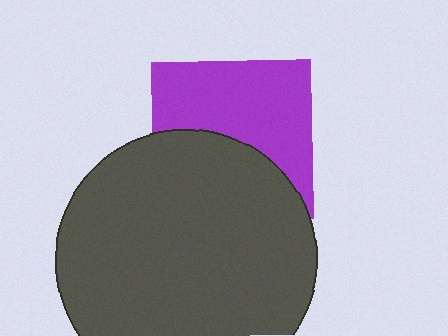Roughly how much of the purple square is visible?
About half of it is visible (roughly 55%).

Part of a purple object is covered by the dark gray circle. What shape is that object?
It is a square.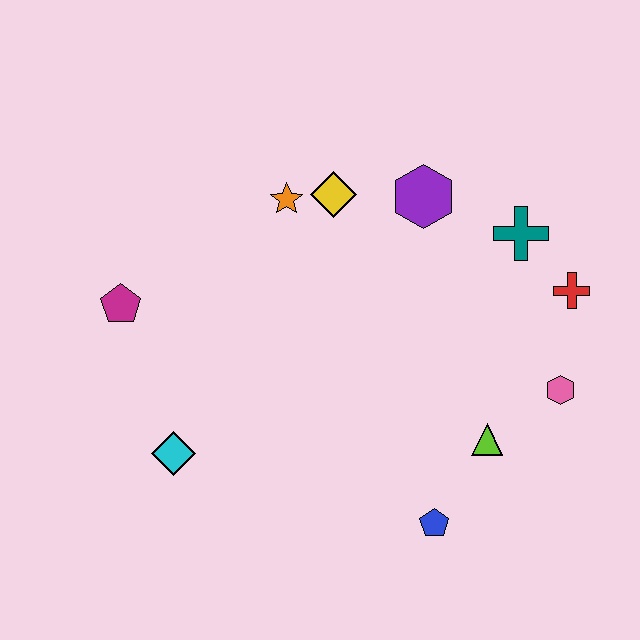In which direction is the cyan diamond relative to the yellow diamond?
The cyan diamond is below the yellow diamond.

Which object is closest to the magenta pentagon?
The cyan diamond is closest to the magenta pentagon.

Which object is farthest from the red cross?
The magenta pentagon is farthest from the red cross.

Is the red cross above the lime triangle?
Yes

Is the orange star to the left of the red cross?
Yes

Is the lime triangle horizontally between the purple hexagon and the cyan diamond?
No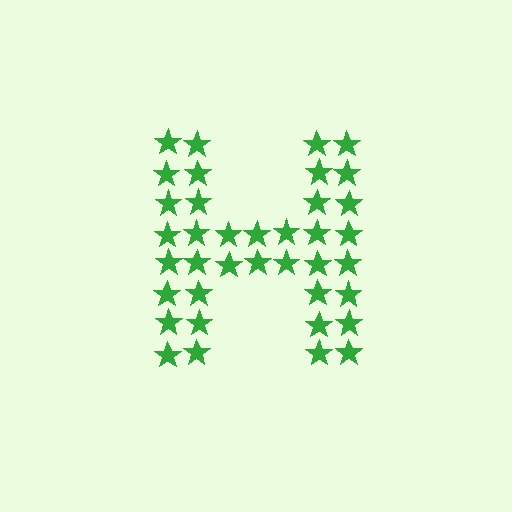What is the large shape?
The large shape is the letter H.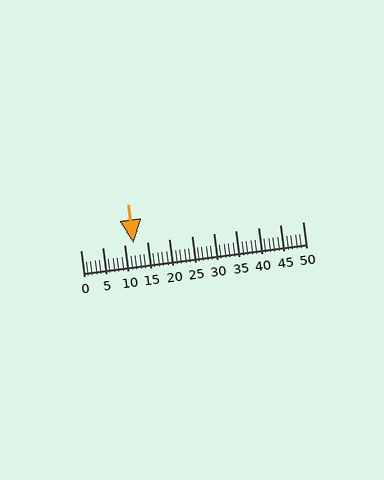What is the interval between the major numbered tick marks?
The major tick marks are spaced 5 units apart.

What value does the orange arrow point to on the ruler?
The orange arrow points to approximately 12.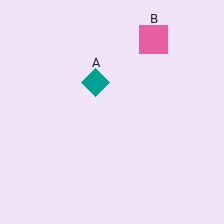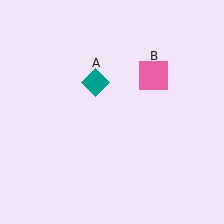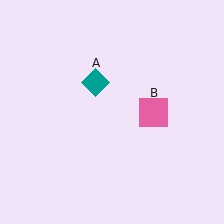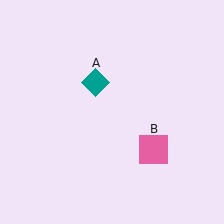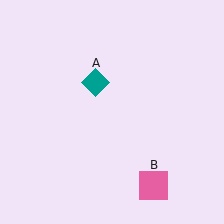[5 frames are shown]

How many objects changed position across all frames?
1 object changed position: pink square (object B).